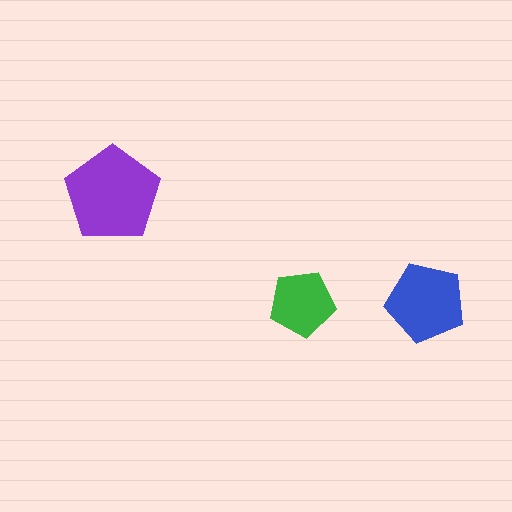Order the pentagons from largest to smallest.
the purple one, the blue one, the green one.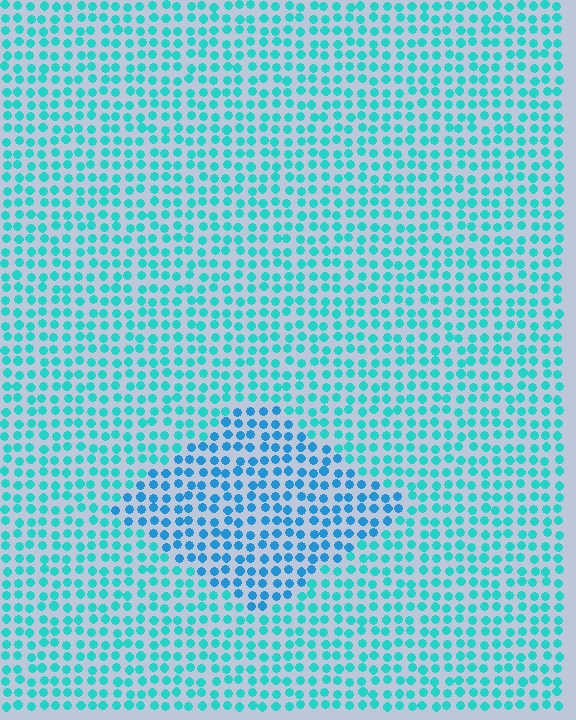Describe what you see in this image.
The image is filled with small cyan elements in a uniform arrangement. A diamond-shaped region is visible where the elements are tinted to a slightly different hue, forming a subtle color boundary.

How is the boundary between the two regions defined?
The boundary is defined purely by a slight shift in hue (about 26 degrees). Spacing, size, and orientation are identical on both sides.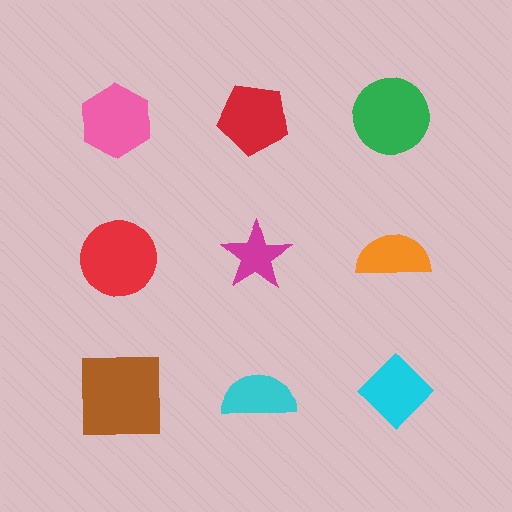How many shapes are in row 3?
3 shapes.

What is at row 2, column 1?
A red circle.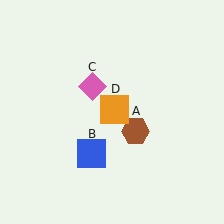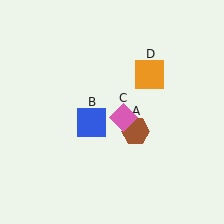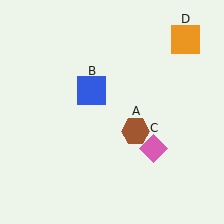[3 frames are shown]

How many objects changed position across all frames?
3 objects changed position: blue square (object B), pink diamond (object C), orange square (object D).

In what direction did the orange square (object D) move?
The orange square (object D) moved up and to the right.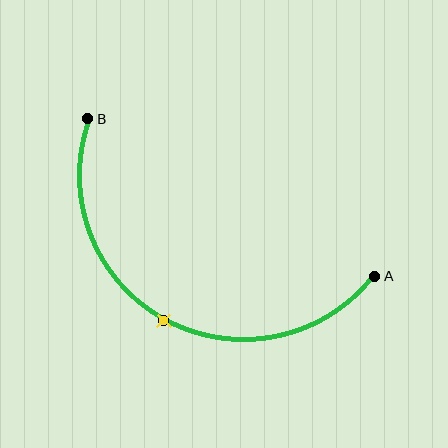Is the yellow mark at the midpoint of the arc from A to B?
Yes. The yellow mark lies on the arc at equal arc-length from both A and B — it is the arc midpoint.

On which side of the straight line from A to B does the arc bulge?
The arc bulges below the straight line connecting A and B.